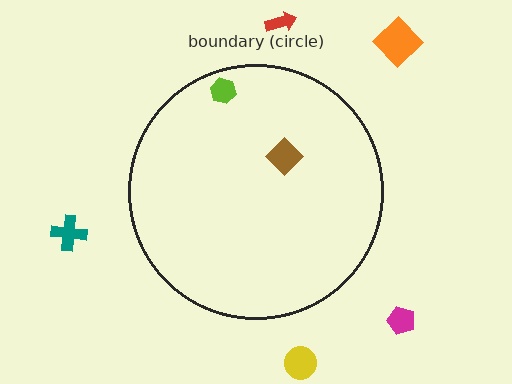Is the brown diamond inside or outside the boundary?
Inside.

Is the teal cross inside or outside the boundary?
Outside.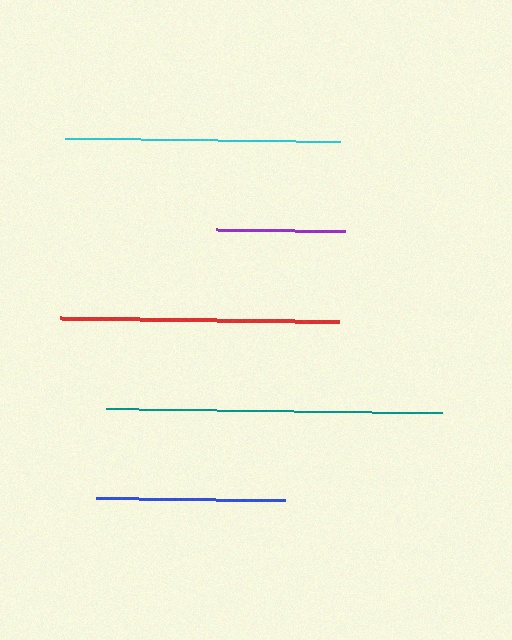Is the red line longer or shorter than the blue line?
The red line is longer than the blue line.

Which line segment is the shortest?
The purple line is the shortest at approximately 128 pixels.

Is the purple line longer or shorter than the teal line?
The teal line is longer than the purple line.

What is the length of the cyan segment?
The cyan segment is approximately 275 pixels long.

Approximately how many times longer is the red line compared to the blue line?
The red line is approximately 1.5 times the length of the blue line.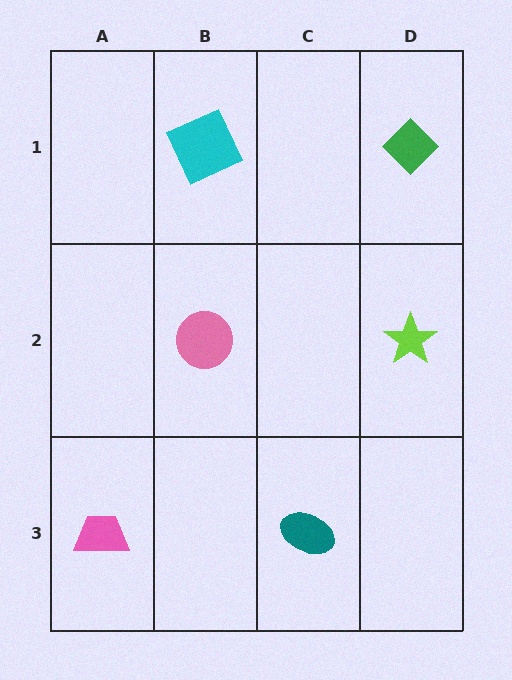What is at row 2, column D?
A lime star.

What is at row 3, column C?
A teal ellipse.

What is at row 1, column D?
A green diamond.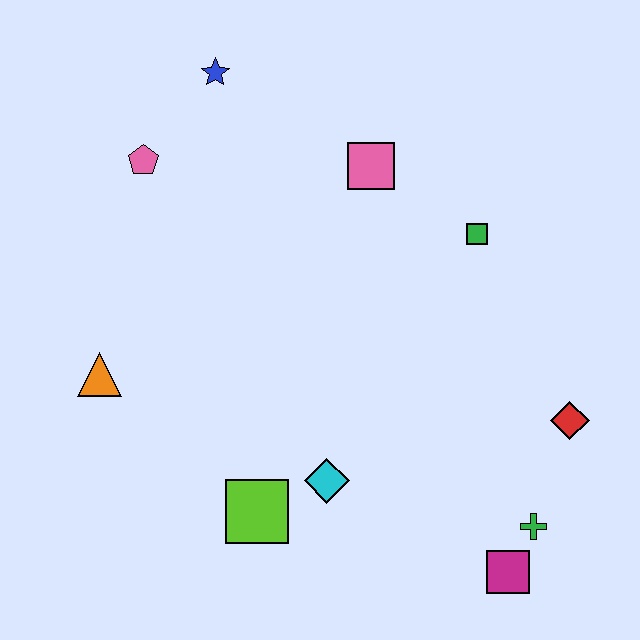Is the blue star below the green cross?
No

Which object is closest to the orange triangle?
The lime square is closest to the orange triangle.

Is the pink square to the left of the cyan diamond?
No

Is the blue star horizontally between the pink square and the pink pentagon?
Yes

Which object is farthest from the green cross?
The blue star is farthest from the green cross.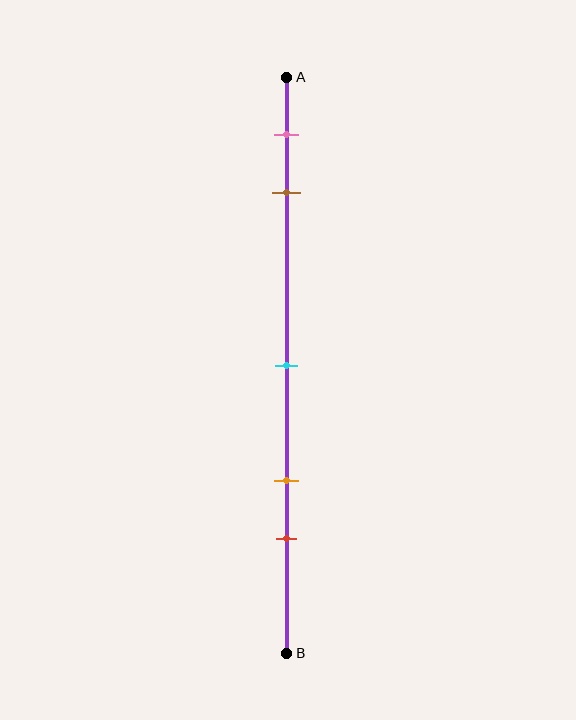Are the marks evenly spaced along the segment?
No, the marks are not evenly spaced.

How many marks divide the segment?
There are 5 marks dividing the segment.